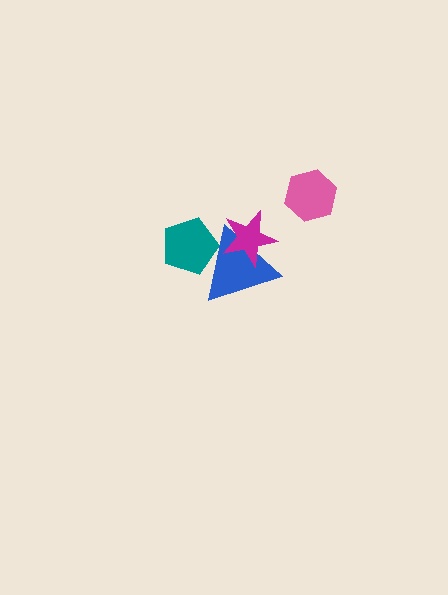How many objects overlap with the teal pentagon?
1 object overlaps with the teal pentagon.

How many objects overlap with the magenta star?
1 object overlaps with the magenta star.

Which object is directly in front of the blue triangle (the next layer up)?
The magenta star is directly in front of the blue triangle.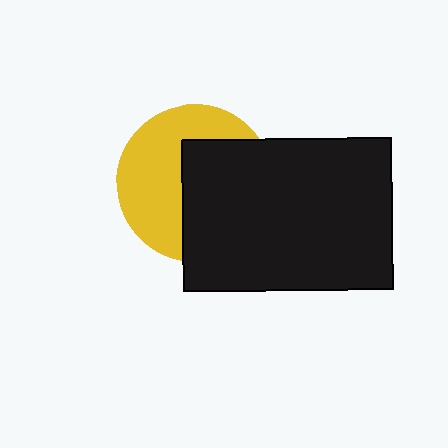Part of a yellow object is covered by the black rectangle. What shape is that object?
It is a circle.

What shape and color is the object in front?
The object in front is a black rectangle.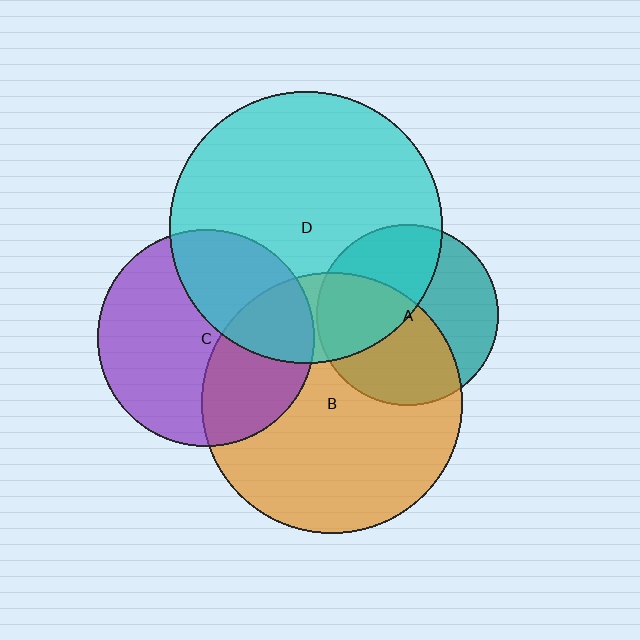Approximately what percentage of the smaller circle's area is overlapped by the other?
Approximately 50%.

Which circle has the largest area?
Circle D (cyan).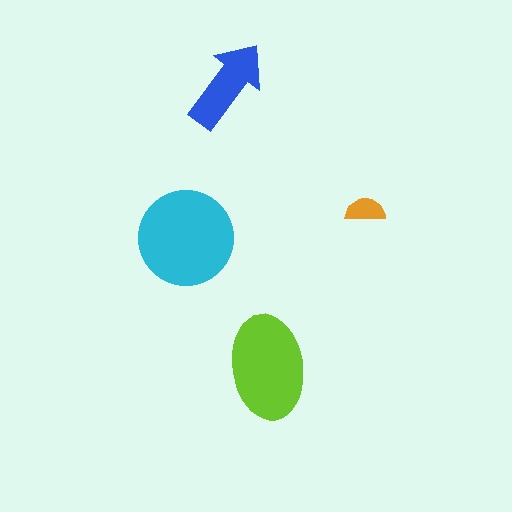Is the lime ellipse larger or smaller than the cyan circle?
Smaller.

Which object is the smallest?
The orange semicircle.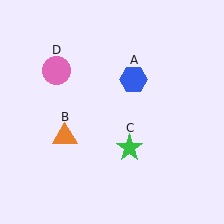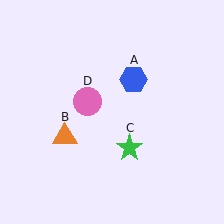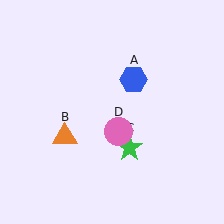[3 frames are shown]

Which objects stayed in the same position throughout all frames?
Blue hexagon (object A) and orange triangle (object B) and green star (object C) remained stationary.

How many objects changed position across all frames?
1 object changed position: pink circle (object D).